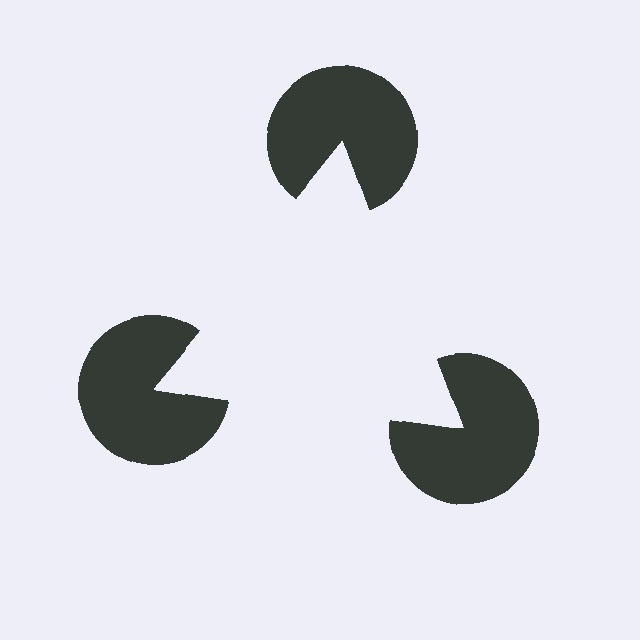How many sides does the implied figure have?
3 sides.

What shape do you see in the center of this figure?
An illusory triangle — its edges are inferred from the aligned wedge cuts in the pac-man discs, not physically drawn.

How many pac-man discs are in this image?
There are 3 — one at each vertex of the illusory triangle.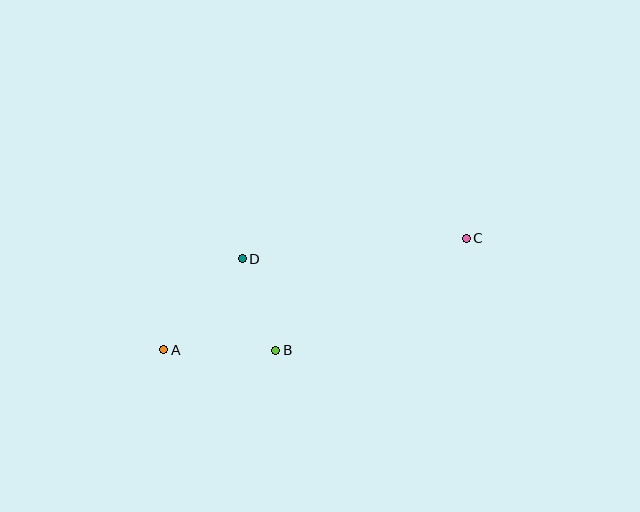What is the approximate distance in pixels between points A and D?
The distance between A and D is approximately 120 pixels.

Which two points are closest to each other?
Points B and D are closest to each other.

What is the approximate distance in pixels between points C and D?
The distance between C and D is approximately 225 pixels.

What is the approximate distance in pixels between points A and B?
The distance between A and B is approximately 112 pixels.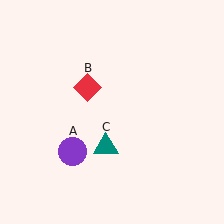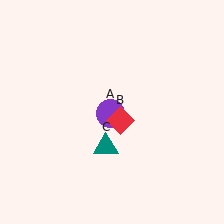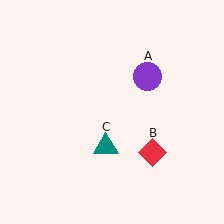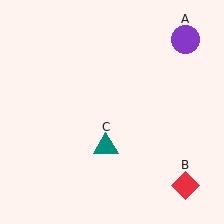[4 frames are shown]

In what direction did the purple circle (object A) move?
The purple circle (object A) moved up and to the right.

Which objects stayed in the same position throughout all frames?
Teal triangle (object C) remained stationary.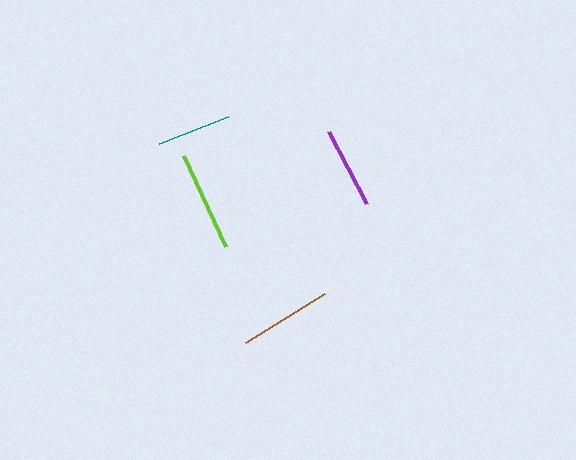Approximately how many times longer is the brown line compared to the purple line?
The brown line is approximately 1.1 times the length of the purple line.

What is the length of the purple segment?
The purple segment is approximately 82 pixels long.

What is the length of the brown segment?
The brown segment is approximately 93 pixels long.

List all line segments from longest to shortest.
From longest to shortest: lime, brown, purple, teal.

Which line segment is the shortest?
The teal line is the shortest at approximately 74 pixels.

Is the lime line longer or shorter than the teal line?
The lime line is longer than the teal line.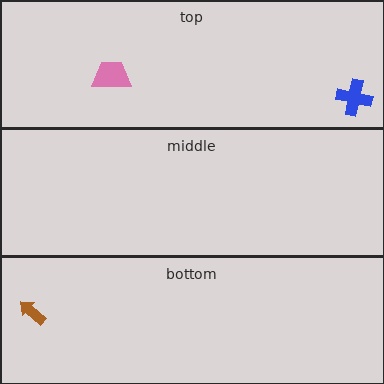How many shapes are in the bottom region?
1.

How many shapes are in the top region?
2.